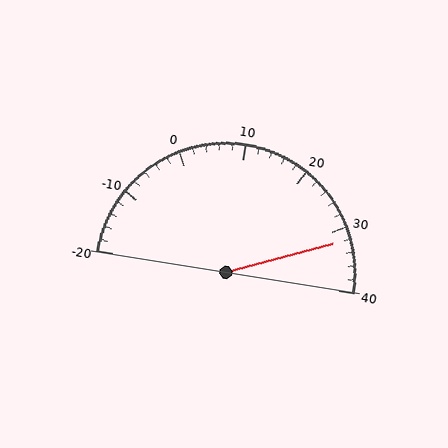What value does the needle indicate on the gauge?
The needle indicates approximately 32.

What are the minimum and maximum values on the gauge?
The gauge ranges from -20 to 40.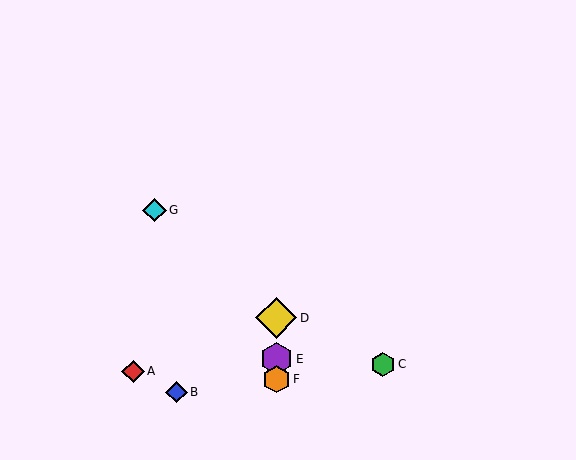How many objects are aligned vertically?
3 objects (D, E, F) are aligned vertically.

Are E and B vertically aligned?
No, E is at x≈276 and B is at x≈176.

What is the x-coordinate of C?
Object C is at x≈383.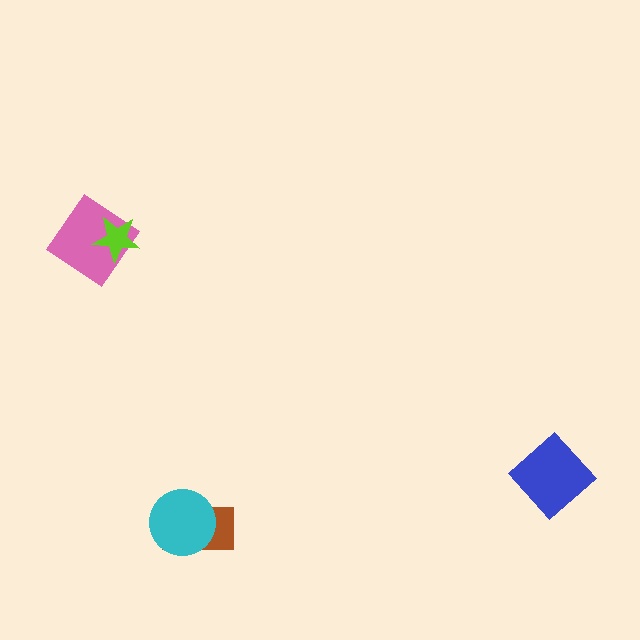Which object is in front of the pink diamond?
The lime star is in front of the pink diamond.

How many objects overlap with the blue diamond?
0 objects overlap with the blue diamond.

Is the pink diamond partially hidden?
Yes, it is partially covered by another shape.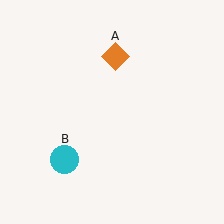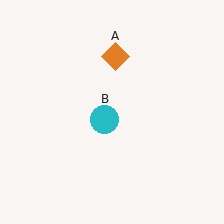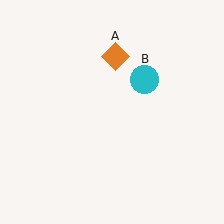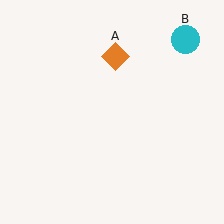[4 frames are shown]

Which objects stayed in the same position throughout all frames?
Orange diamond (object A) remained stationary.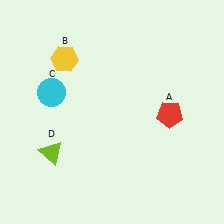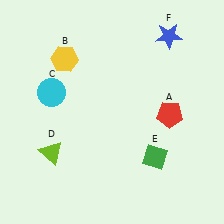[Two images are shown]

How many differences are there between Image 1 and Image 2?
There are 2 differences between the two images.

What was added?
A green diamond (E), a blue star (F) were added in Image 2.